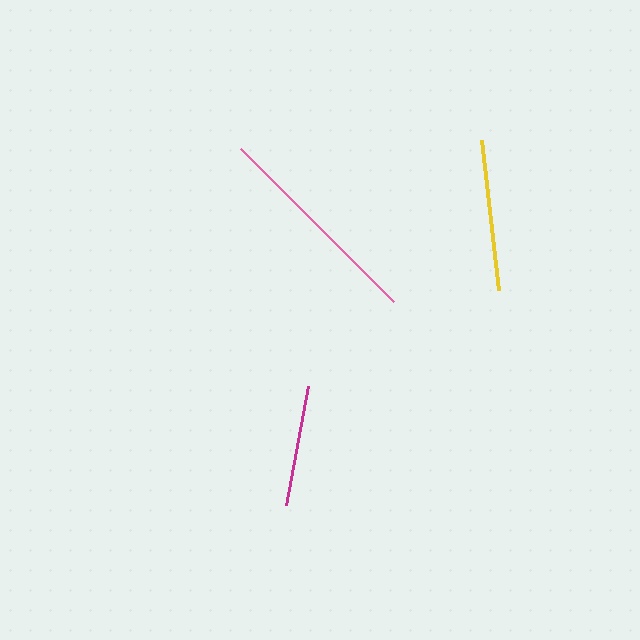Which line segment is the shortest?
The magenta line is the shortest at approximately 121 pixels.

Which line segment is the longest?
The pink line is the longest at approximately 216 pixels.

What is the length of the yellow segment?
The yellow segment is approximately 151 pixels long.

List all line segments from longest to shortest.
From longest to shortest: pink, yellow, magenta.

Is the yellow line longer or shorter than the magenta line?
The yellow line is longer than the magenta line.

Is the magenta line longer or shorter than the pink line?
The pink line is longer than the magenta line.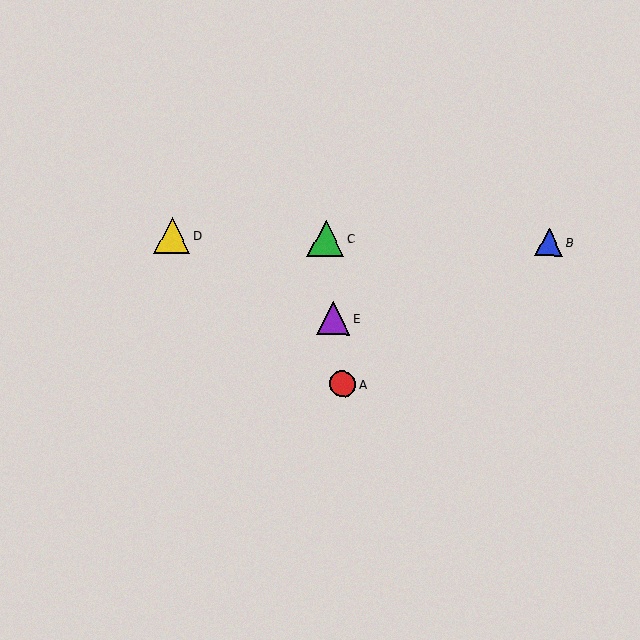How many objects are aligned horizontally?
3 objects (B, C, D) are aligned horizontally.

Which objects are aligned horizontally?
Objects B, C, D are aligned horizontally.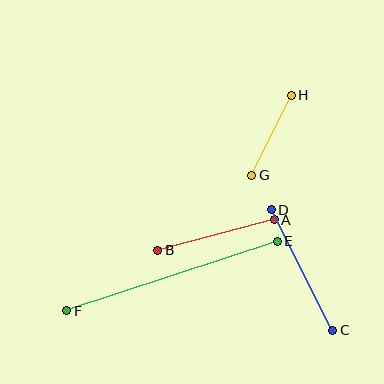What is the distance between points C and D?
The distance is approximately 135 pixels.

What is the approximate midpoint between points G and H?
The midpoint is at approximately (271, 135) pixels.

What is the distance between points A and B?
The distance is approximately 120 pixels.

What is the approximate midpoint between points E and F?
The midpoint is at approximately (172, 276) pixels.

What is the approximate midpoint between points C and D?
The midpoint is at approximately (302, 270) pixels.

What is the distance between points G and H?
The distance is approximately 89 pixels.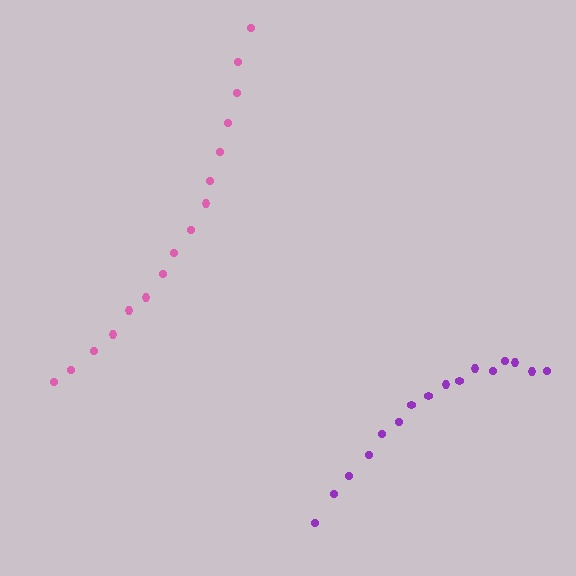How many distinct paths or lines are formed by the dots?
There are 2 distinct paths.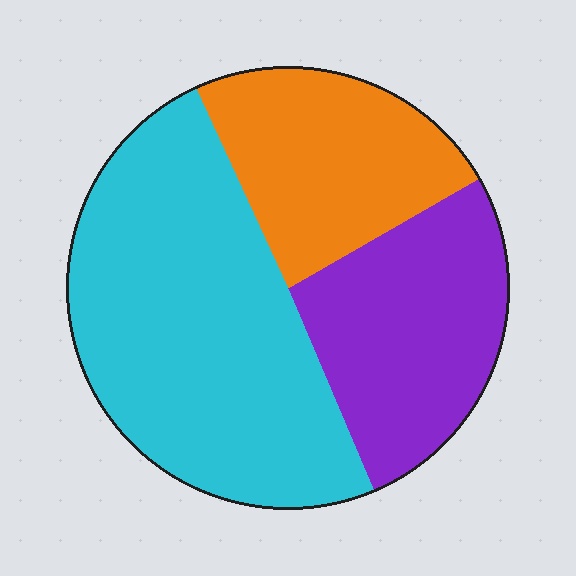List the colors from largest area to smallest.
From largest to smallest: cyan, purple, orange.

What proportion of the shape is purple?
Purple covers about 25% of the shape.